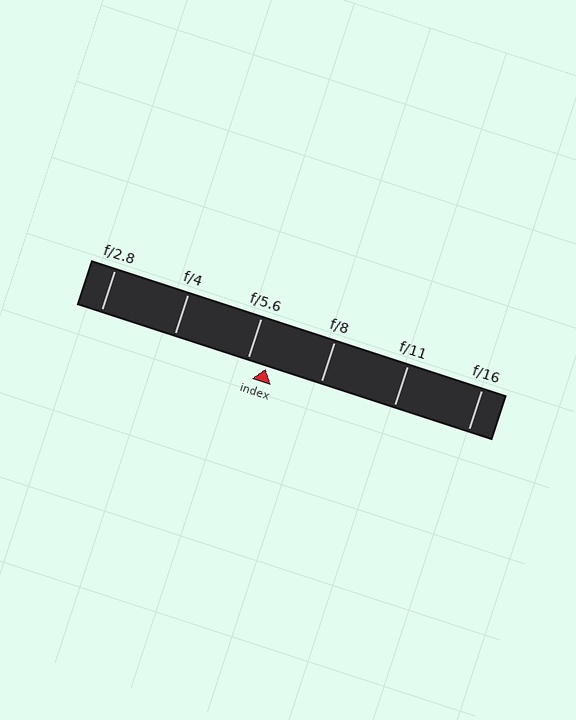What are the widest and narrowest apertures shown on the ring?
The widest aperture shown is f/2.8 and the narrowest is f/16.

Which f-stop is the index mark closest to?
The index mark is closest to f/5.6.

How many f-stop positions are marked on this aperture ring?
There are 6 f-stop positions marked.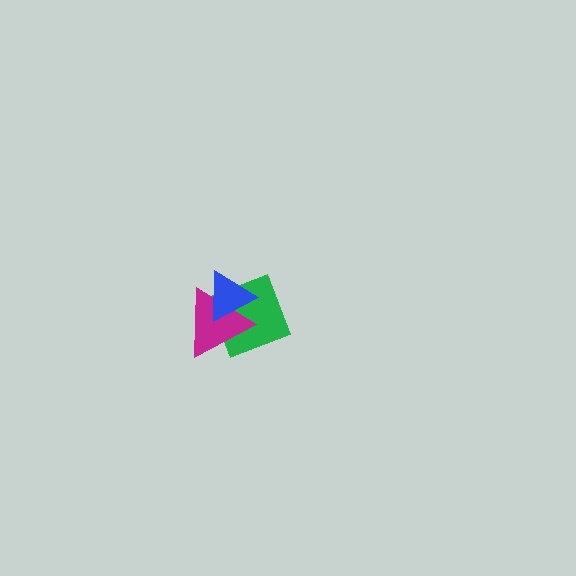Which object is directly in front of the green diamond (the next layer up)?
The magenta triangle is directly in front of the green diamond.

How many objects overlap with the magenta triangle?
2 objects overlap with the magenta triangle.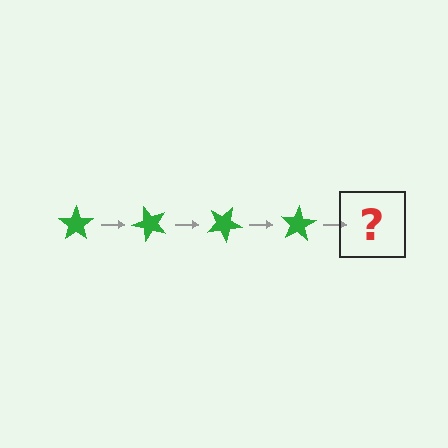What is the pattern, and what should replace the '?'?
The pattern is that the star rotates 50 degrees each step. The '?' should be a green star rotated 200 degrees.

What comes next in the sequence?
The next element should be a green star rotated 200 degrees.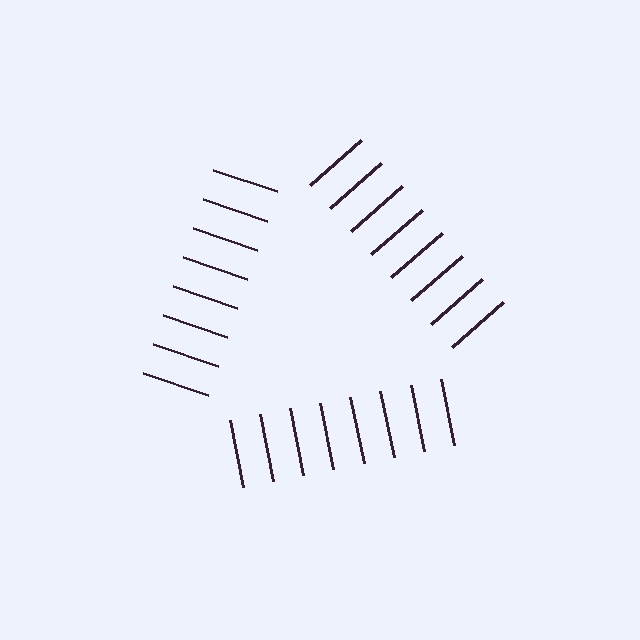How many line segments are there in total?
24 — 8 along each of the 3 edges.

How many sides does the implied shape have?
3 sides — the line-ends trace a triangle.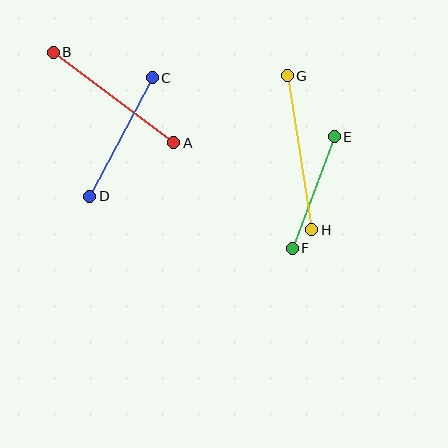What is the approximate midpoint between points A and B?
The midpoint is at approximately (114, 98) pixels.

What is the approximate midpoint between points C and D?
The midpoint is at approximately (121, 137) pixels.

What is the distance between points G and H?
The distance is approximately 156 pixels.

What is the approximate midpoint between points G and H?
The midpoint is at approximately (300, 153) pixels.